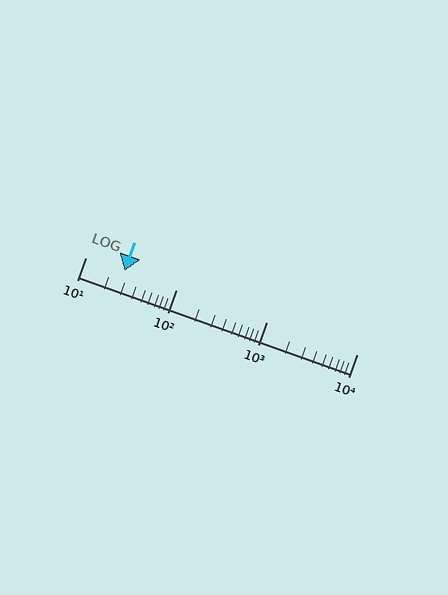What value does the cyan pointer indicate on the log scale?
The pointer indicates approximately 27.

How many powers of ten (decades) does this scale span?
The scale spans 3 decades, from 10 to 10000.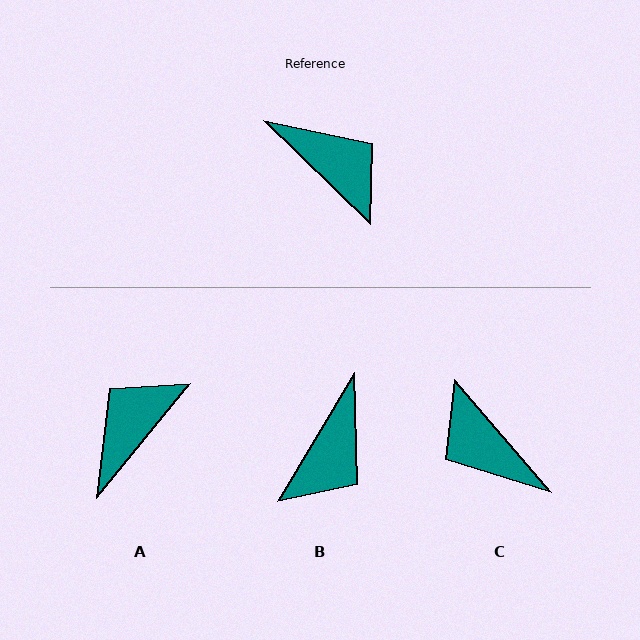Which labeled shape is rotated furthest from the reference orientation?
C, about 175 degrees away.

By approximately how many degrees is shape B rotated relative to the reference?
Approximately 77 degrees clockwise.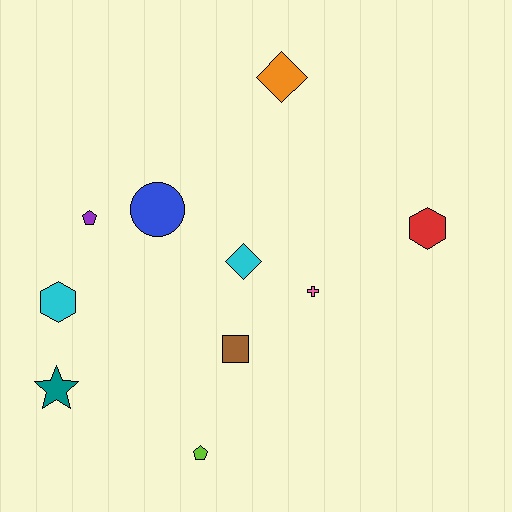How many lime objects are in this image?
There is 1 lime object.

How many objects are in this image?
There are 10 objects.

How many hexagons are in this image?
There are 2 hexagons.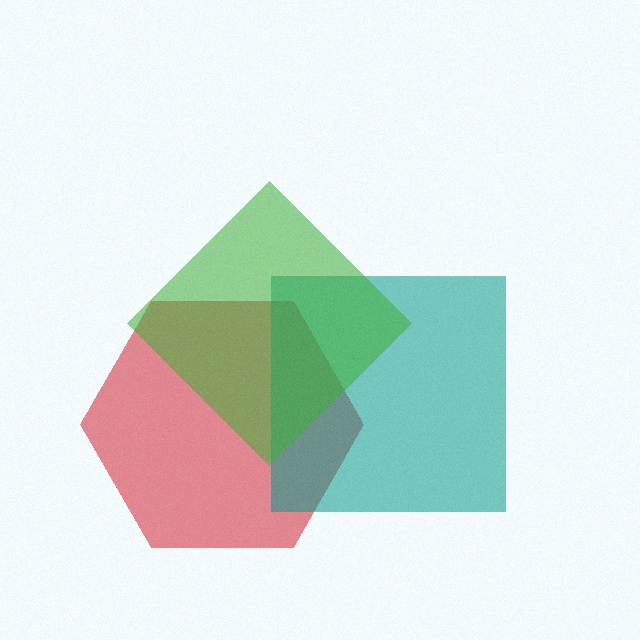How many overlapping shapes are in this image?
There are 3 overlapping shapes in the image.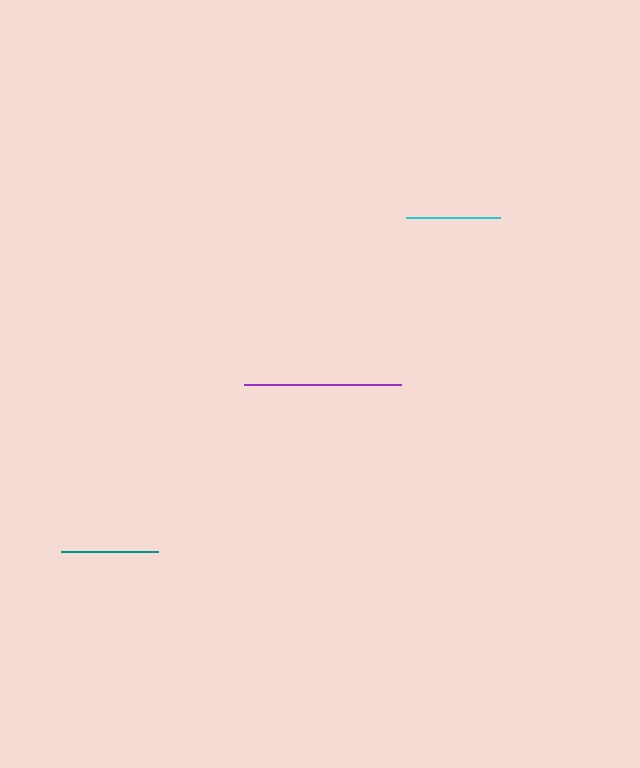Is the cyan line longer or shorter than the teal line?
The teal line is longer than the cyan line.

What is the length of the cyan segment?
The cyan segment is approximately 94 pixels long.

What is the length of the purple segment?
The purple segment is approximately 157 pixels long.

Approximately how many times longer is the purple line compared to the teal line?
The purple line is approximately 1.6 times the length of the teal line.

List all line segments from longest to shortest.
From longest to shortest: purple, teal, cyan.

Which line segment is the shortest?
The cyan line is the shortest at approximately 94 pixels.